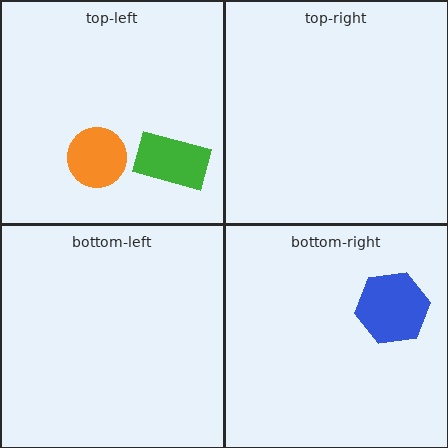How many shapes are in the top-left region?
2.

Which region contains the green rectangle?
The top-left region.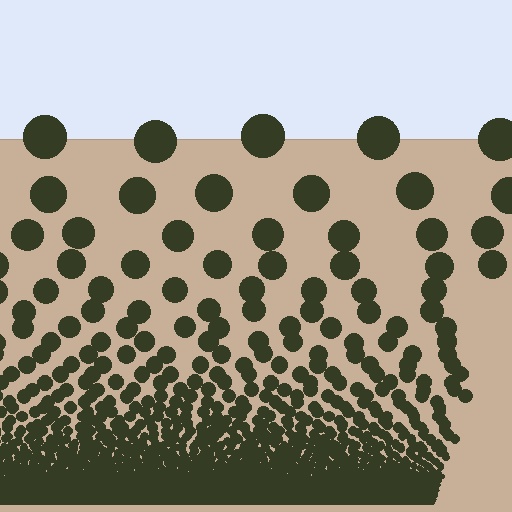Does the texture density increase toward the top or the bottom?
Density increases toward the bottom.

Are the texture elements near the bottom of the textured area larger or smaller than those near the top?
Smaller. The gradient is inverted — elements near the bottom are smaller and denser.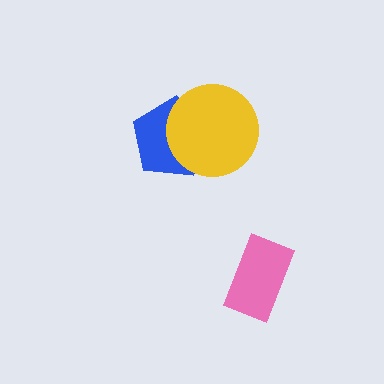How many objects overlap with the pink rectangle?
0 objects overlap with the pink rectangle.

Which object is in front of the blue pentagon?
The yellow circle is in front of the blue pentagon.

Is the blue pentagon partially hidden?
Yes, it is partially covered by another shape.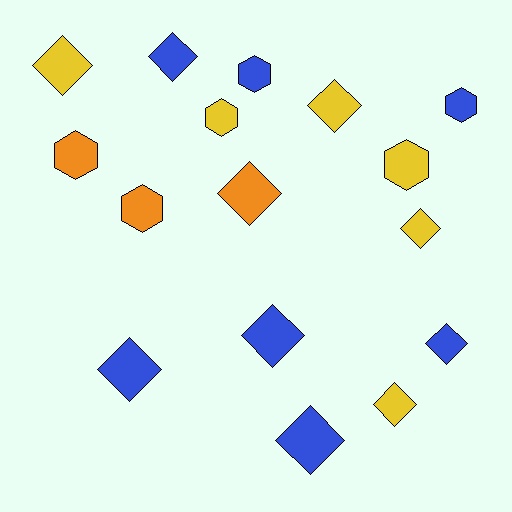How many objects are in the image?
There are 16 objects.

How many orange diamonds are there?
There is 1 orange diamond.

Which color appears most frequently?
Blue, with 7 objects.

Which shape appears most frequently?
Diamond, with 10 objects.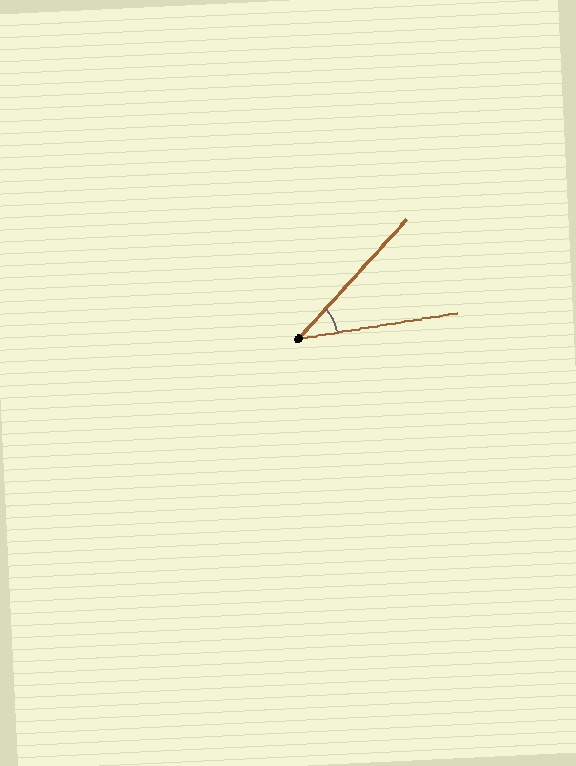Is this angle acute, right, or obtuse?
It is acute.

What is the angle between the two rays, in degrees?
Approximately 38 degrees.